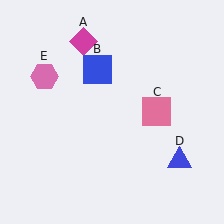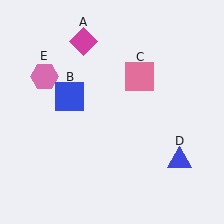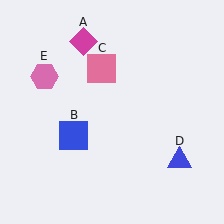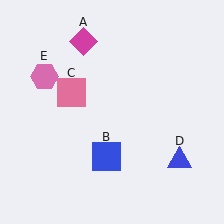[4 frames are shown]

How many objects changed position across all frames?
2 objects changed position: blue square (object B), pink square (object C).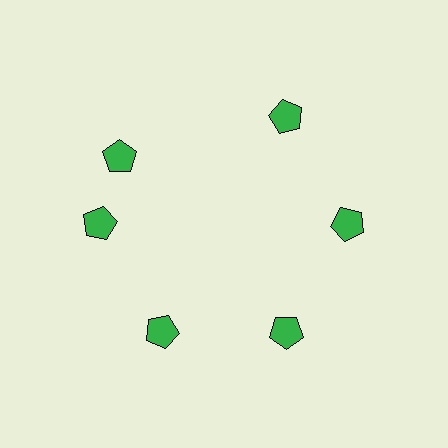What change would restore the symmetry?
The symmetry would be restored by rotating it back into even spacing with its neighbors so that all 6 pentagons sit at equal angles and equal distance from the center.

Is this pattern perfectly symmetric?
No. The 6 green pentagons are arranged in a ring, but one element near the 11 o'clock position is rotated out of alignment along the ring, breaking the 6-fold rotational symmetry.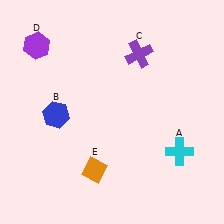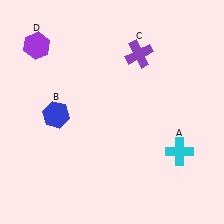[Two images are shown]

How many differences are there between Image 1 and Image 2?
There is 1 difference between the two images.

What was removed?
The orange diamond (E) was removed in Image 2.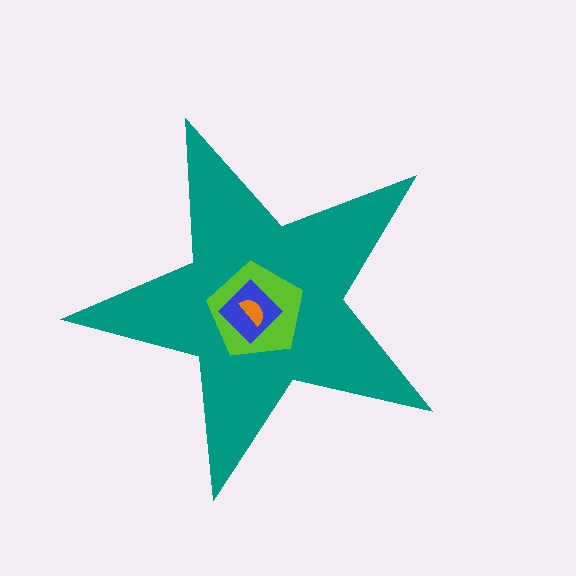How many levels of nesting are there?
4.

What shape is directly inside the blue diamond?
The orange semicircle.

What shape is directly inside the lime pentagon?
The blue diamond.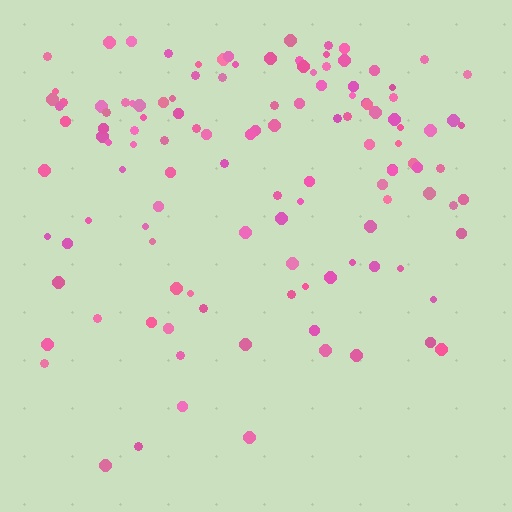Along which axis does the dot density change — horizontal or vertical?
Vertical.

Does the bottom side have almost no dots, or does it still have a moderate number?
Still a moderate number, just noticeably fewer than the top.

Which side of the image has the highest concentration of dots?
The top.